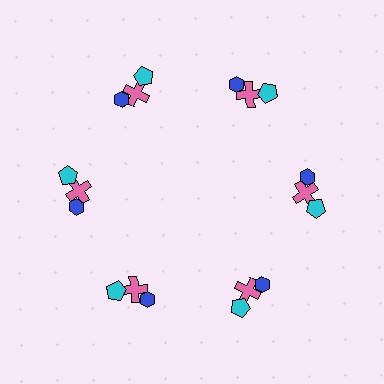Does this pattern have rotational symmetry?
Yes, this pattern has 6-fold rotational symmetry. It looks the same after rotating 60 degrees around the center.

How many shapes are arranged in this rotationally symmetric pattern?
There are 18 shapes, arranged in 6 groups of 3.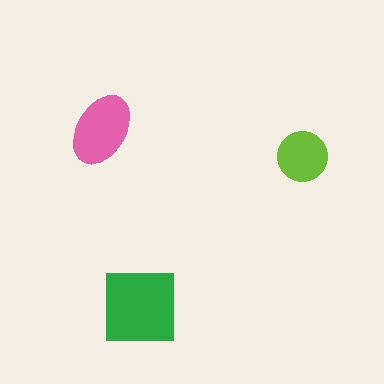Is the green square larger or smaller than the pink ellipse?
Larger.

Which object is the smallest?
The lime circle.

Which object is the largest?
The green square.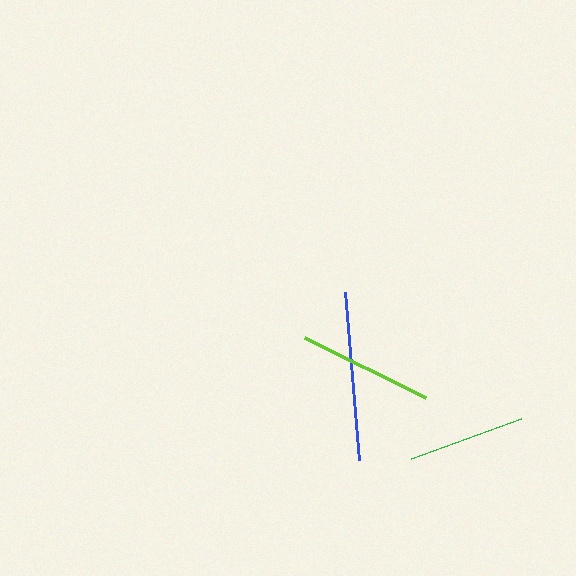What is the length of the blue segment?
The blue segment is approximately 168 pixels long.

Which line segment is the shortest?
The green line is the shortest at approximately 117 pixels.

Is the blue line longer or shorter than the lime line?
The blue line is longer than the lime line.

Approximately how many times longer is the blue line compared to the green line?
The blue line is approximately 1.4 times the length of the green line.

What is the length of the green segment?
The green segment is approximately 117 pixels long.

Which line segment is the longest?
The blue line is the longest at approximately 168 pixels.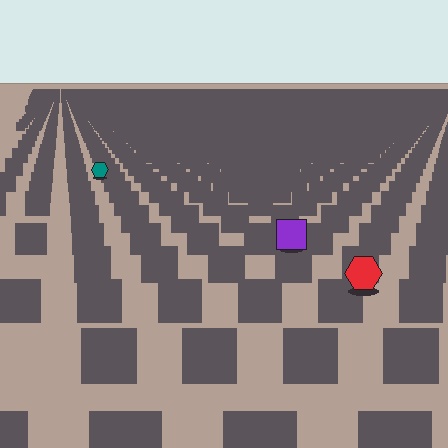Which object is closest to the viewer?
The red hexagon is closest. The texture marks near it are larger and more spread out.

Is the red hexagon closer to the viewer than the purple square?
Yes. The red hexagon is closer — you can tell from the texture gradient: the ground texture is coarser near it.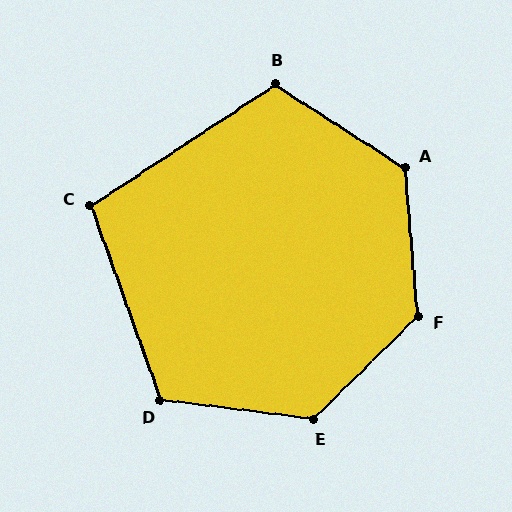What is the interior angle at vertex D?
Approximately 117 degrees (obtuse).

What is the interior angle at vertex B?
Approximately 114 degrees (obtuse).